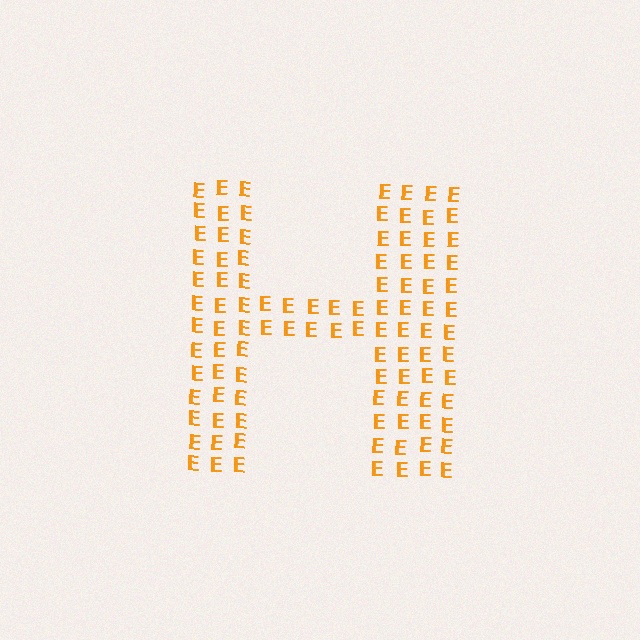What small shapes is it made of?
It is made of small letter E's.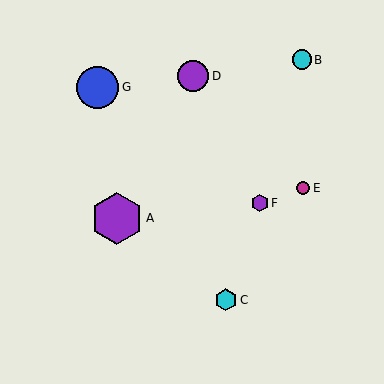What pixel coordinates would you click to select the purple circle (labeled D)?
Click at (193, 76) to select the purple circle D.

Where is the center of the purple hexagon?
The center of the purple hexagon is at (260, 203).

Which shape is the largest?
The purple hexagon (labeled A) is the largest.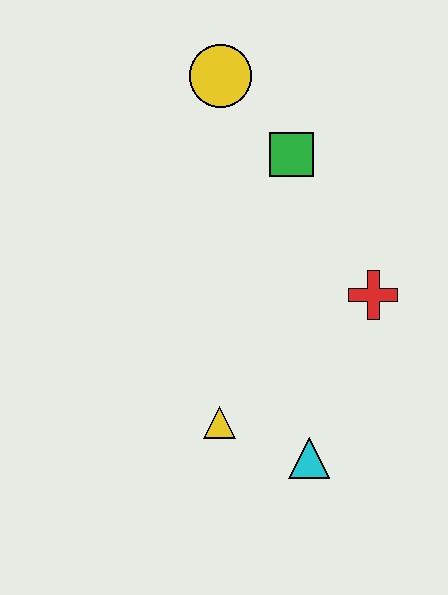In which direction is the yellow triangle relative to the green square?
The yellow triangle is below the green square.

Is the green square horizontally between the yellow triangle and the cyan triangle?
Yes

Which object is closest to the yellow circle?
The green square is closest to the yellow circle.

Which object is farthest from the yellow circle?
The cyan triangle is farthest from the yellow circle.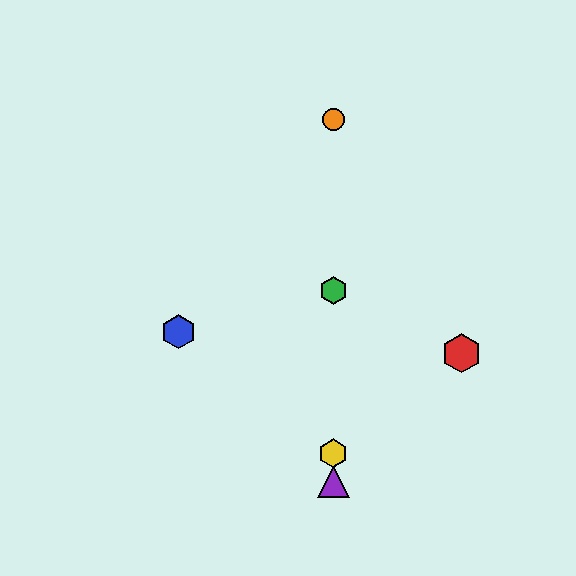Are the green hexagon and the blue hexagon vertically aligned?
No, the green hexagon is at x≈333 and the blue hexagon is at x≈178.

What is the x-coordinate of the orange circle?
The orange circle is at x≈333.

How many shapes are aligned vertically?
4 shapes (the green hexagon, the yellow hexagon, the purple triangle, the orange circle) are aligned vertically.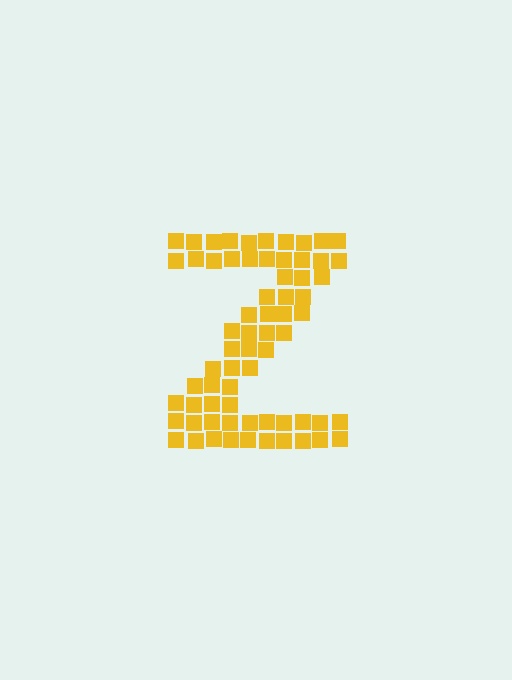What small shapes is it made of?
It is made of small squares.